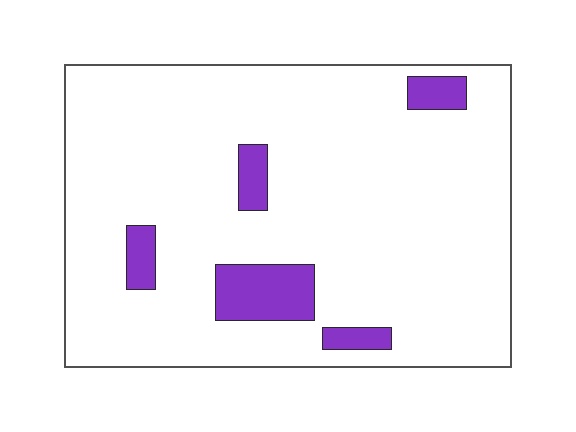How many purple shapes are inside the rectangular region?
5.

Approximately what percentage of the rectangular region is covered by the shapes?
Approximately 10%.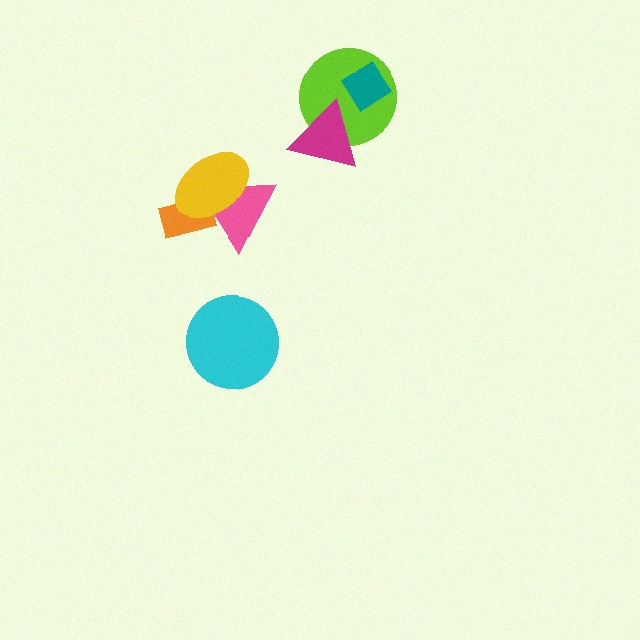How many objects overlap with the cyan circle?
0 objects overlap with the cyan circle.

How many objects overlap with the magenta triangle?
1 object overlaps with the magenta triangle.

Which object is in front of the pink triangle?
The yellow ellipse is in front of the pink triangle.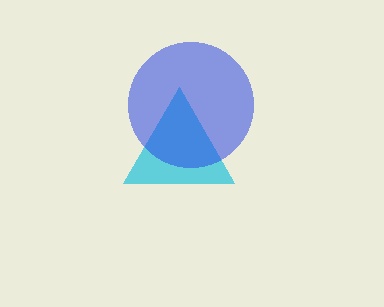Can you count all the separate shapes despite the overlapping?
Yes, there are 2 separate shapes.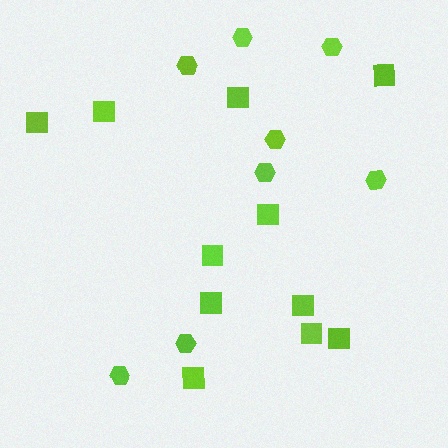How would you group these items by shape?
There are 2 groups: one group of squares (11) and one group of hexagons (8).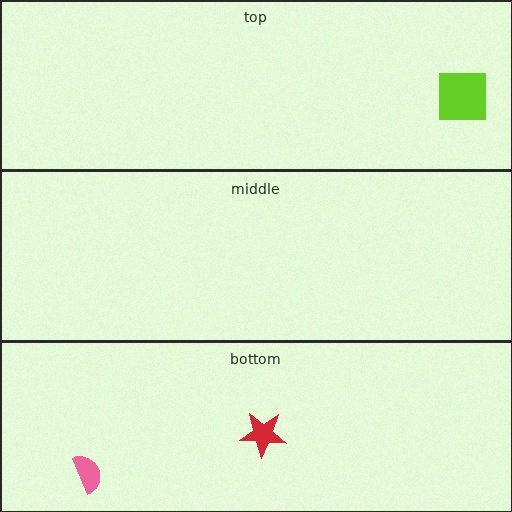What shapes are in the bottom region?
The pink semicircle, the red star.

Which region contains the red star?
The bottom region.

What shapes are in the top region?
The lime square.